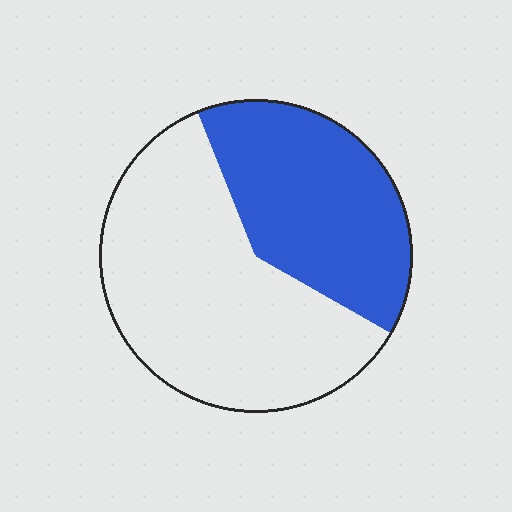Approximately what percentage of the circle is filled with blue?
Approximately 40%.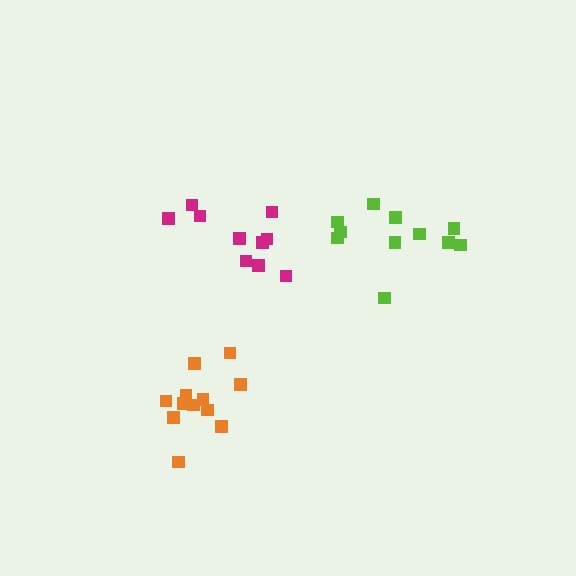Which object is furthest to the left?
The orange cluster is leftmost.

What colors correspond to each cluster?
The clusters are colored: magenta, orange, lime.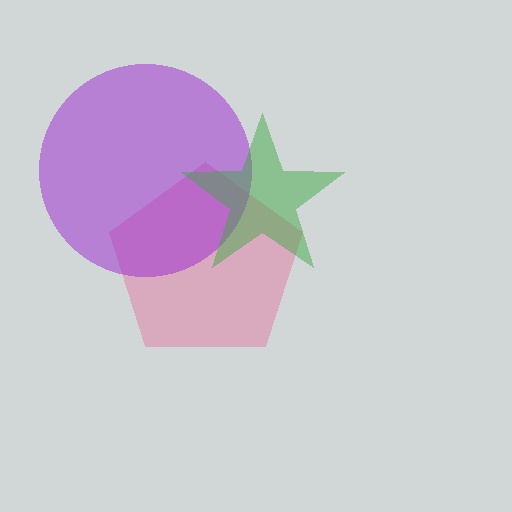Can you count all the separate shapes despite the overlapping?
Yes, there are 3 separate shapes.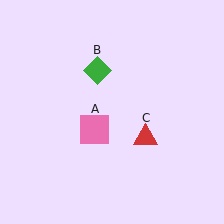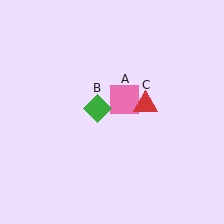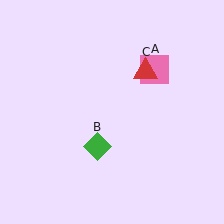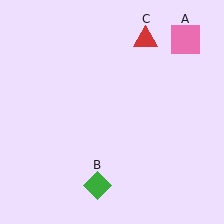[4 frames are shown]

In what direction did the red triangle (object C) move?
The red triangle (object C) moved up.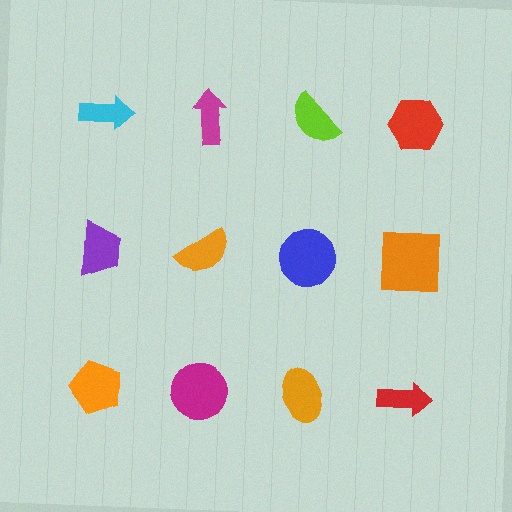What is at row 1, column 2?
A magenta arrow.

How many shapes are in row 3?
4 shapes.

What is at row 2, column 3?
A blue circle.